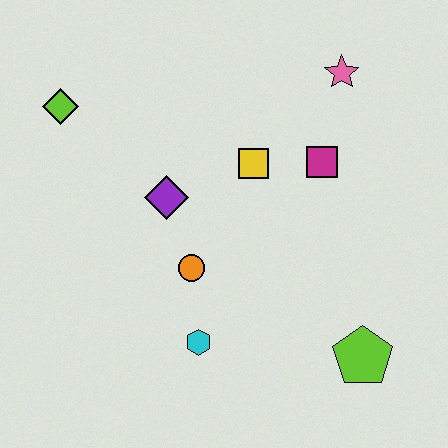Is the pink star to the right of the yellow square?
Yes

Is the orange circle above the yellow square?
No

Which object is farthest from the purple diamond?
The lime pentagon is farthest from the purple diamond.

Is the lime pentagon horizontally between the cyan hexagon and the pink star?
No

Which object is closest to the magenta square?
The yellow square is closest to the magenta square.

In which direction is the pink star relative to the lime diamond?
The pink star is to the right of the lime diamond.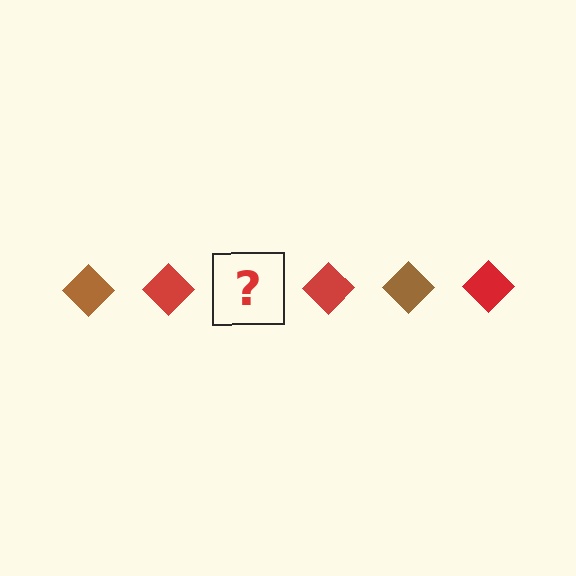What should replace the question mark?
The question mark should be replaced with a brown diamond.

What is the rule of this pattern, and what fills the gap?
The rule is that the pattern cycles through brown, red diamonds. The gap should be filled with a brown diamond.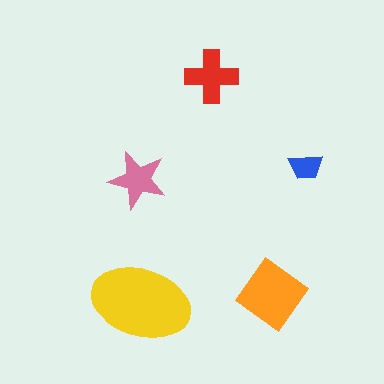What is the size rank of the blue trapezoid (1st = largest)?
5th.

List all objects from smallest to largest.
The blue trapezoid, the pink star, the red cross, the orange diamond, the yellow ellipse.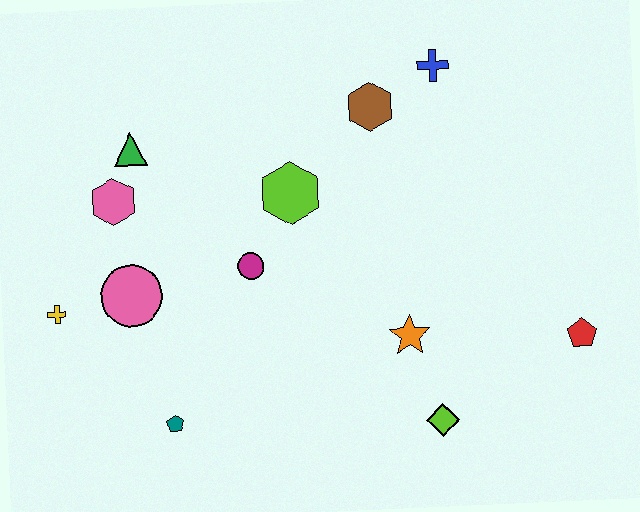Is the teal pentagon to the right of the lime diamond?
No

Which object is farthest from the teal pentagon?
The blue cross is farthest from the teal pentagon.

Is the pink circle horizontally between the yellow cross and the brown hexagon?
Yes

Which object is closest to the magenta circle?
The lime hexagon is closest to the magenta circle.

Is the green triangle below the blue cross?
Yes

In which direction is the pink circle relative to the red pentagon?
The pink circle is to the left of the red pentagon.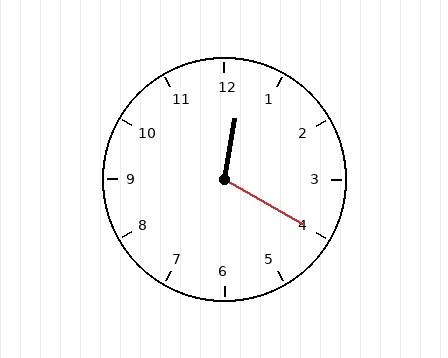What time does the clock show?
12:20.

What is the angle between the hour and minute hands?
Approximately 110 degrees.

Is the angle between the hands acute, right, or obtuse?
It is obtuse.